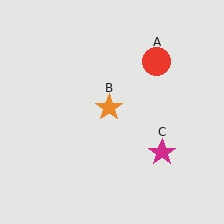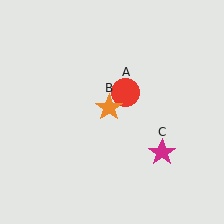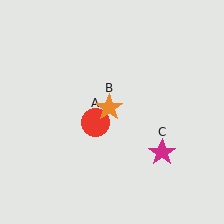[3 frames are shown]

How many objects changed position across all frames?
1 object changed position: red circle (object A).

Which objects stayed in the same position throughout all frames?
Orange star (object B) and magenta star (object C) remained stationary.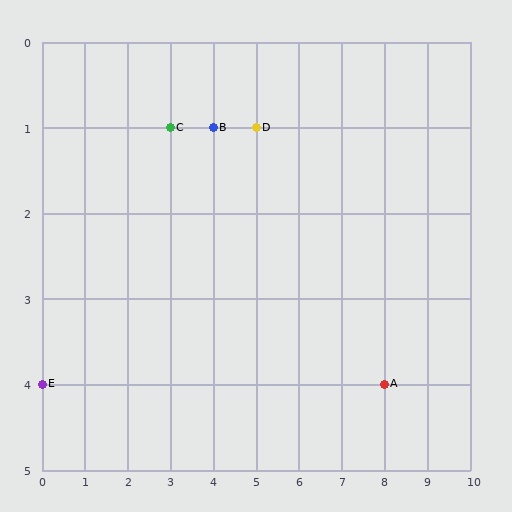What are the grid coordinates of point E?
Point E is at grid coordinates (0, 4).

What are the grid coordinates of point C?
Point C is at grid coordinates (3, 1).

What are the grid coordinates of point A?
Point A is at grid coordinates (8, 4).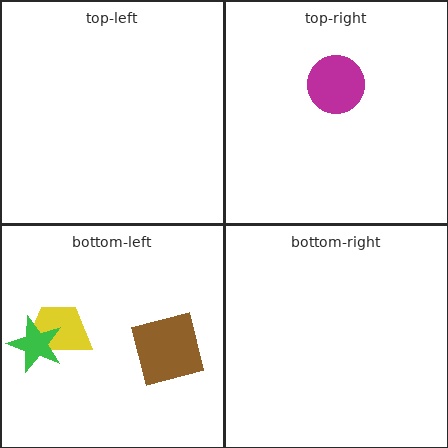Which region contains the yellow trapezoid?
The bottom-left region.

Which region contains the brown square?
The bottom-left region.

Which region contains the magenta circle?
The top-right region.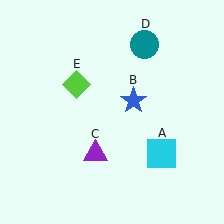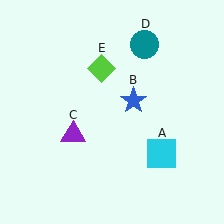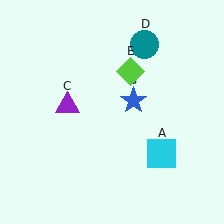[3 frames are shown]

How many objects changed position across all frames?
2 objects changed position: purple triangle (object C), lime diamond (object E).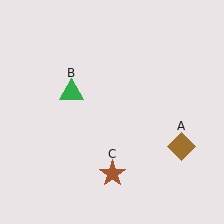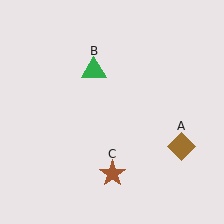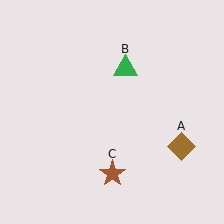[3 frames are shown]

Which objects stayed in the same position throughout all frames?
Brown diamond (object A) and brown star (object C) remained stationary.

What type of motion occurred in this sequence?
The green triangle (object B) rotated clockwise around the center of the scene.